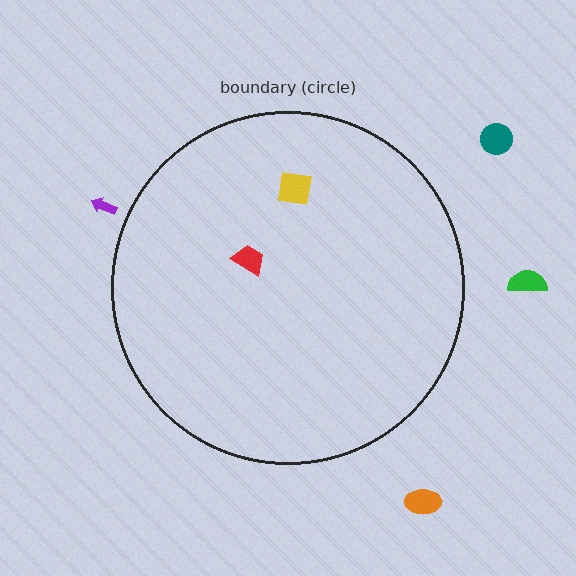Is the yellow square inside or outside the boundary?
Inside.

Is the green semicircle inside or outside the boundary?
Outside.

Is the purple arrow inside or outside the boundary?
Outside.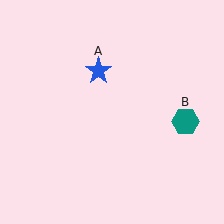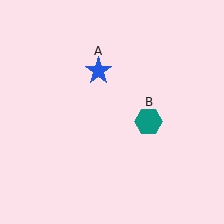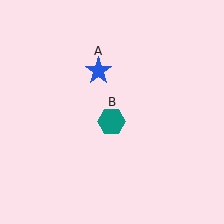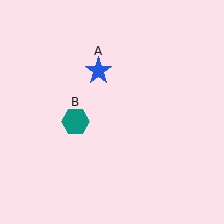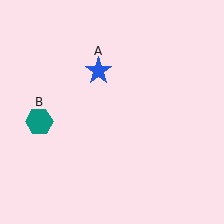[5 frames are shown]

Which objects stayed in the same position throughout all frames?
Blue star (object A) remained stationary.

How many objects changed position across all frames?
1 object changed position: teal hexagon (object B).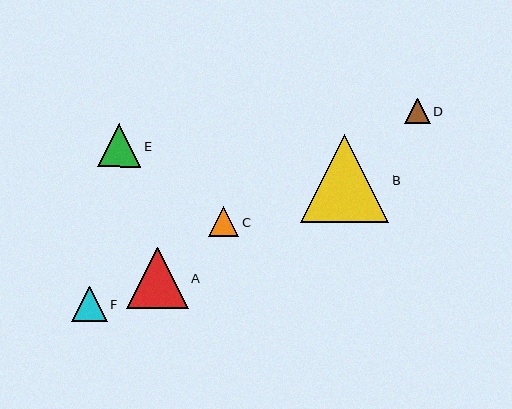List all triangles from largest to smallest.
From largest to smallest: B, A, E, F, C, D.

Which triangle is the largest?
Triangle B is the largest with a size of approximately 88 pixels.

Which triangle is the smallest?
Triangle D is the smallest with a size of approximately 26 pixels.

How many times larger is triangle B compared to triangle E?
Triangle B is approximately 2.0 times the size of triangle E.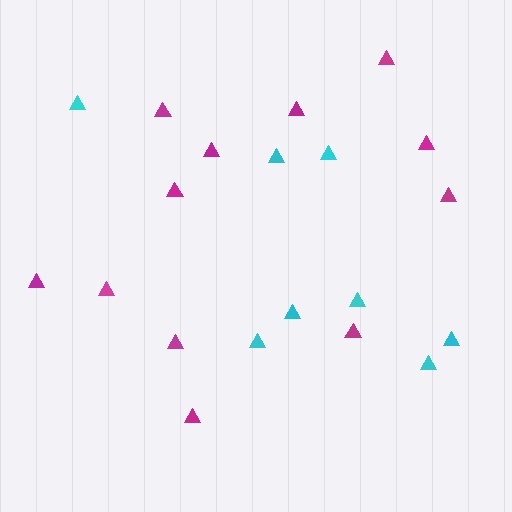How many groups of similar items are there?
There are 2 groups: one group of magenta triangles (12) and one group of cyan triangles (8).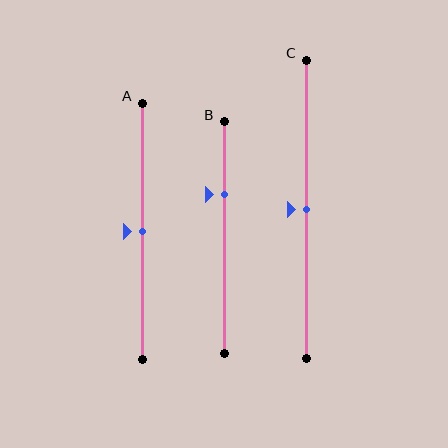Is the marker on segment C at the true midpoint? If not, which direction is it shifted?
Yes, the marker on segment C is at the true midpoint.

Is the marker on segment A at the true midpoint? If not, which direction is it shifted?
Yes, the marker on segment A is at the true midpoint.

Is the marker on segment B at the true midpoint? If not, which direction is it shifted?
No, the marker on segment B is shifted upward by about 18% of the segment length.